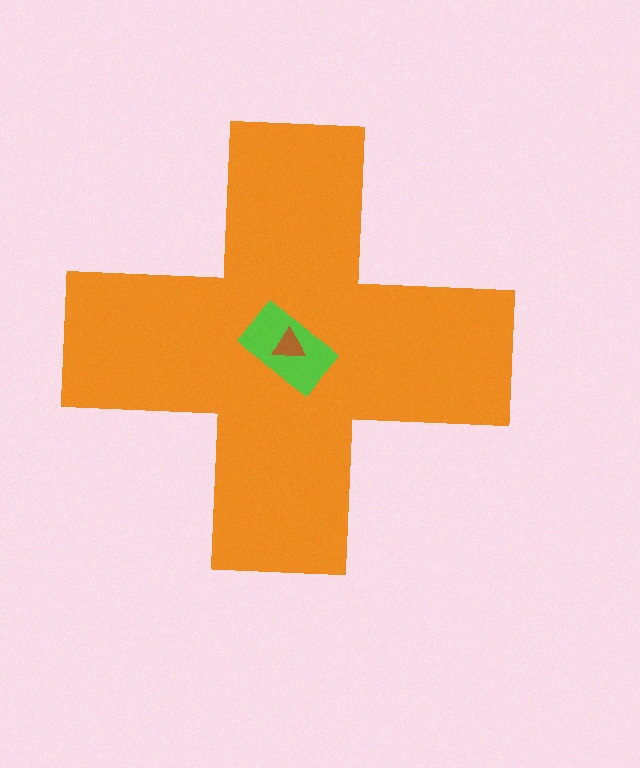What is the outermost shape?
The orange cross.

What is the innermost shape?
The brown triangle.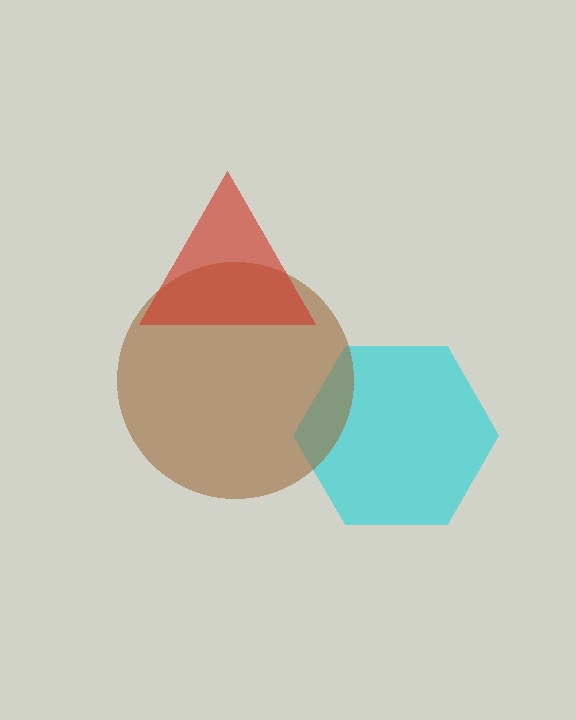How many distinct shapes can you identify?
There are 3 distinct shapes: a cyan hexagon, a brown circle, a red triangle.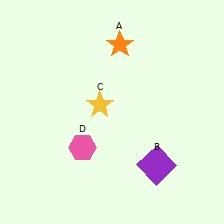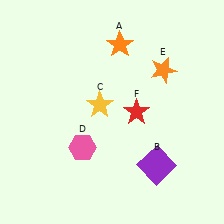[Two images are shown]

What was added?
An orange star (E), a red star (F) were added in Image 2.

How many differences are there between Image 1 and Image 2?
There are 2 differences between the two images.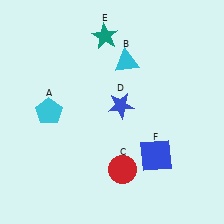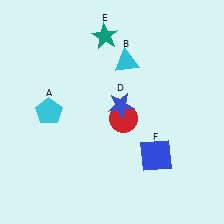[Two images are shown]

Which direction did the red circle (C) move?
The red circle (C) moved up.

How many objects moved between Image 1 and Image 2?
1 object moved between the two images.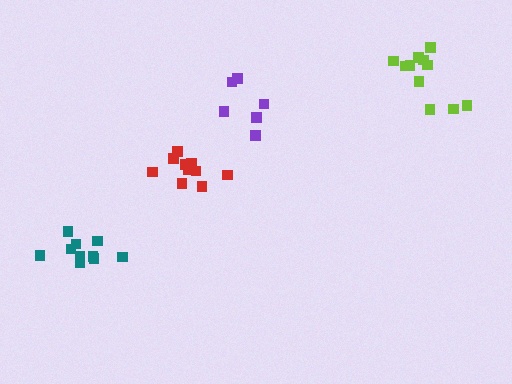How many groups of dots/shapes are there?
There are 4 groups.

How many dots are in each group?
Group 1: 10 dots, Group 2: 11 dots, Group 3: 6 dots, Group 4: 11 dots (38 total).